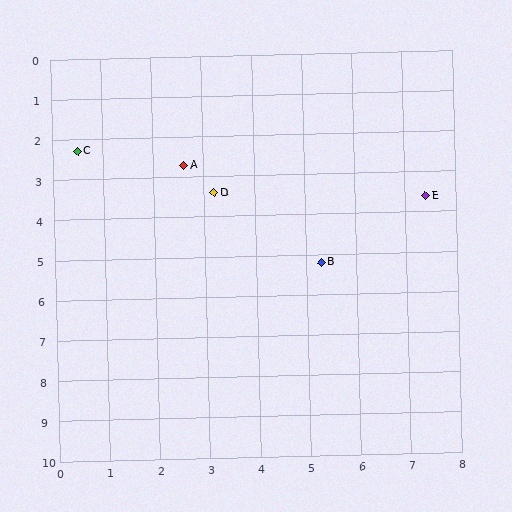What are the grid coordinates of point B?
Point B is at approximately (5.3, 5.2).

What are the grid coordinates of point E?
Point E is at approximately (7.4, 3.6).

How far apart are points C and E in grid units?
Points C and E are about 7.0 grid units apart.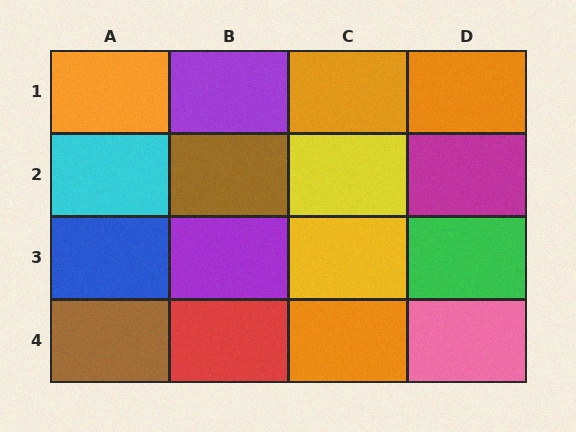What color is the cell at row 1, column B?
Purple.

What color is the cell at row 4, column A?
Brown.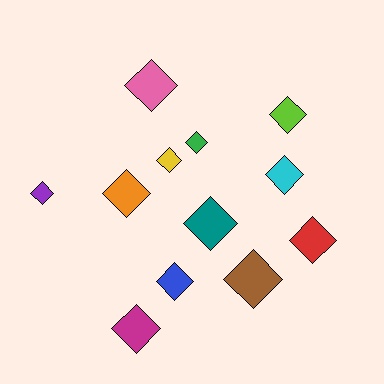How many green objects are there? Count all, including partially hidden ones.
There is 1 green object.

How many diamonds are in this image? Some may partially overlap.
There are 12 diamonds.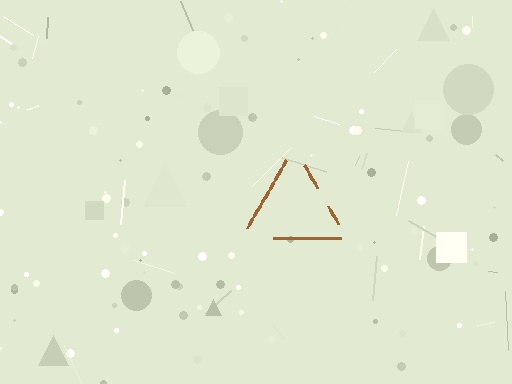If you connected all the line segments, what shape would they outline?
They would outline a triangle.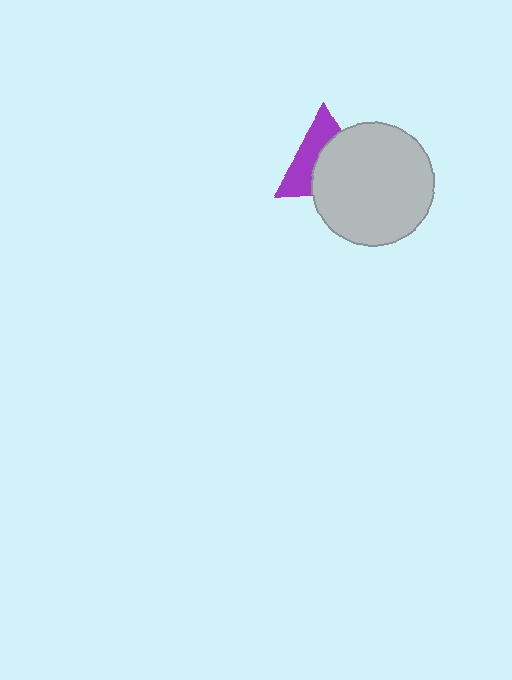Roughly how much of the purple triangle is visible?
About half of it is visible (roughly 45%).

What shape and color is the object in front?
The object in front is a light gray circle.